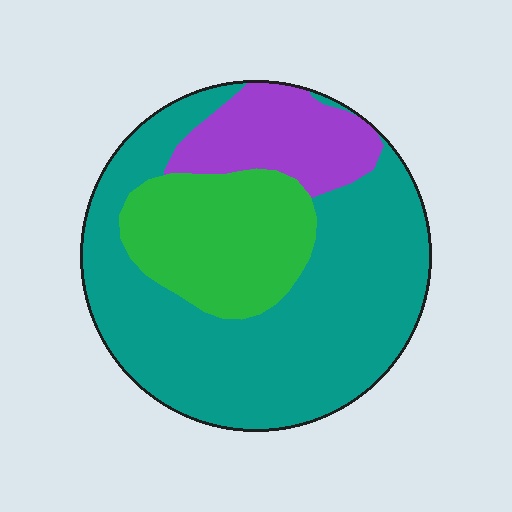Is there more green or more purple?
Green.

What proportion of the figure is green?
Green covers 23% of the figure.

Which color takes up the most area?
Teal, at roughly 60%.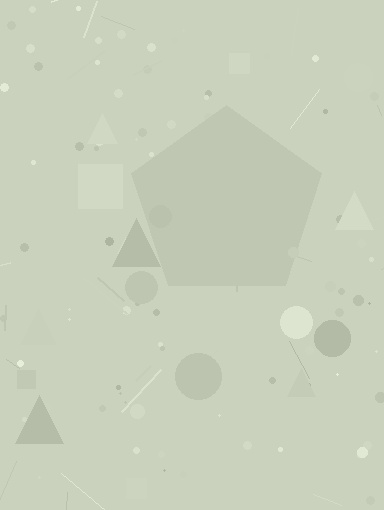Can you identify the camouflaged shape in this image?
The camouflaged shape is a pentagon.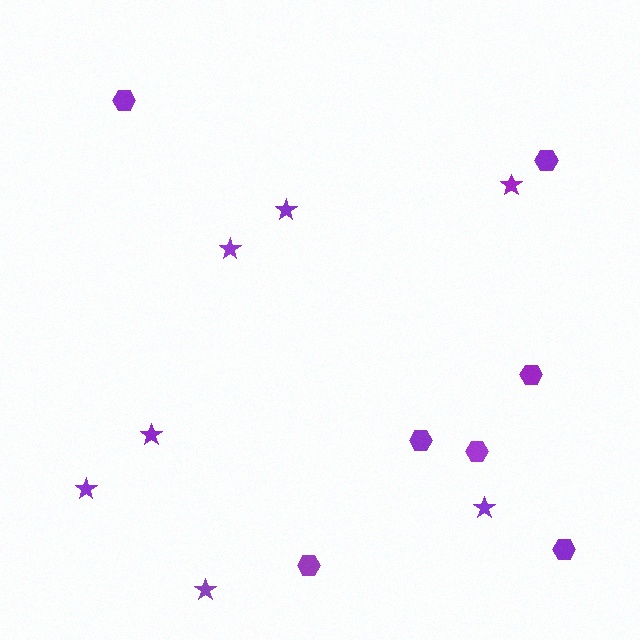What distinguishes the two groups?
There are 2 groups: one group of stars (7) and one group of hexagons (7).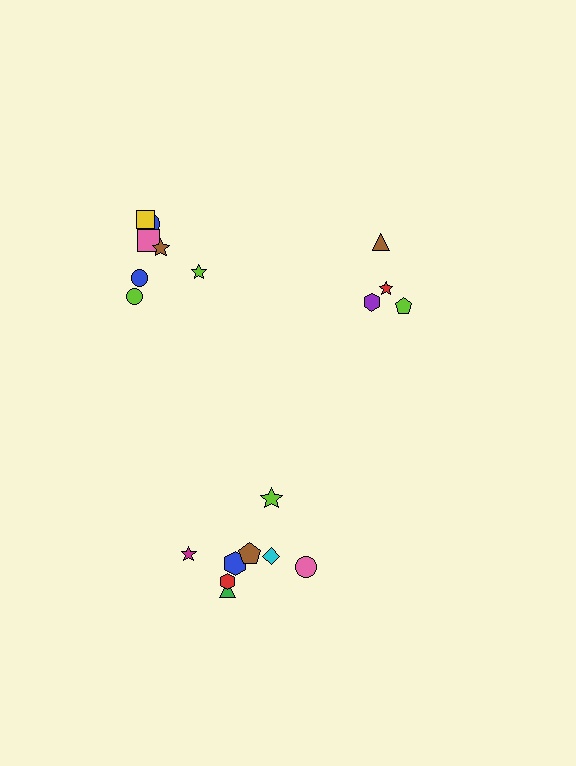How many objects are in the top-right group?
There are 4 objects.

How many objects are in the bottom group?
There are 8 objects.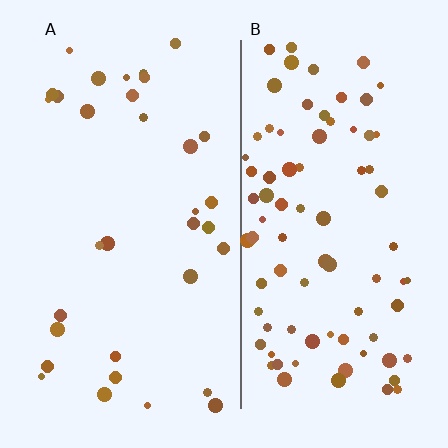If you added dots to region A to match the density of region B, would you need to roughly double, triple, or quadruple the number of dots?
Approximately triple.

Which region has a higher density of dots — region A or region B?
B (the right).